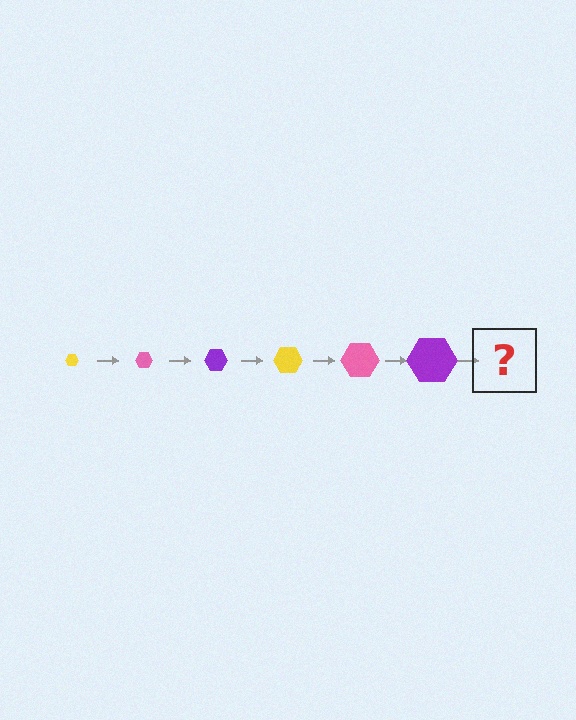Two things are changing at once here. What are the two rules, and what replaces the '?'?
The two rules are that the hexagon grows larger each step and the color cycles through yellow, pink, and purple. The '?' should be a yellow hexagon, larger than the previous one.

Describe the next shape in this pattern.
It should be a yellow hexagon, larger than the previous one.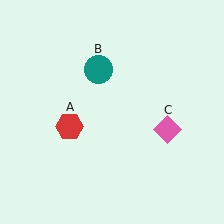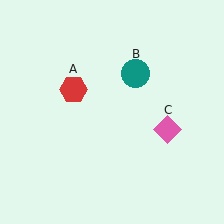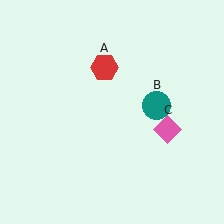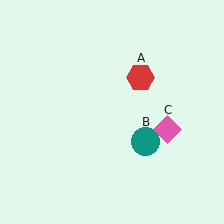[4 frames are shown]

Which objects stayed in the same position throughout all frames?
Pink diamond (object C) remained stationary.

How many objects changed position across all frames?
2 objects changed position: red hexagon (object A), teal circle (object B).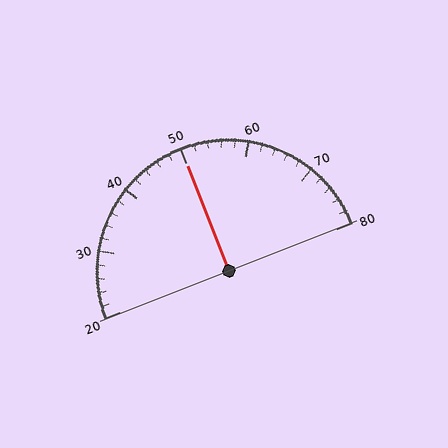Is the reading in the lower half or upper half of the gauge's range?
The reading is in the upper half of the range (20 to 80).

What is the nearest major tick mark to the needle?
The nearest major tick mark is 50.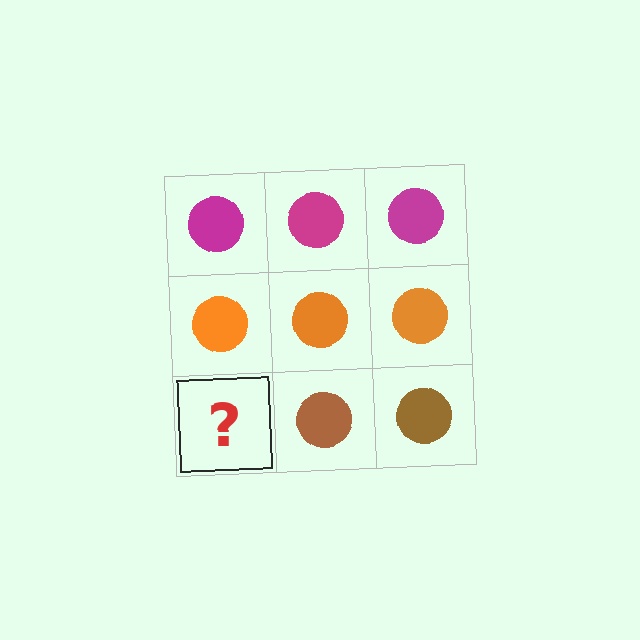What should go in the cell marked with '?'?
The missing cell should contain a brown circle.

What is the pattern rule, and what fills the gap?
The rule is that each row has a consistent color. The gap should be filled with a brown circle.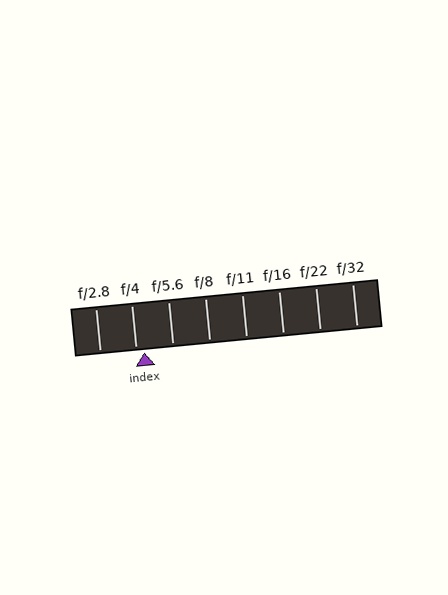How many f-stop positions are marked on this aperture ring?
There are 8 f-stop positions marked.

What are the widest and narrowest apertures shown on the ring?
The widest aperture shown is f/2.8 and the narrowest is f/32.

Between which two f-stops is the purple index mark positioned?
The index mark is between f/4 and f/5.6.